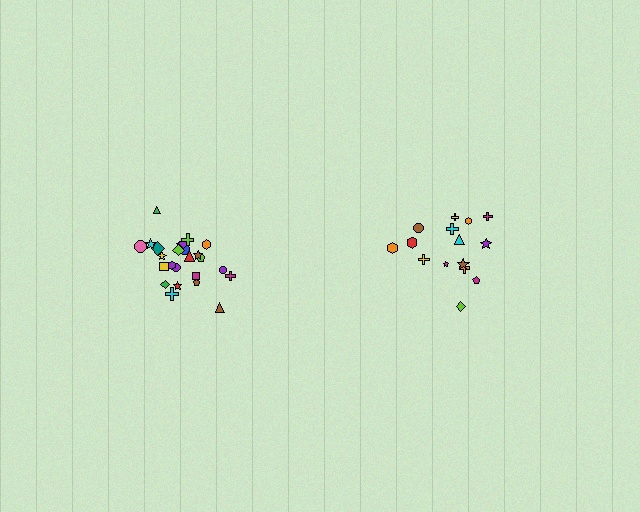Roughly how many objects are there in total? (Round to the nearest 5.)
Roughly 40 objects in total.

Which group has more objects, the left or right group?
The left group.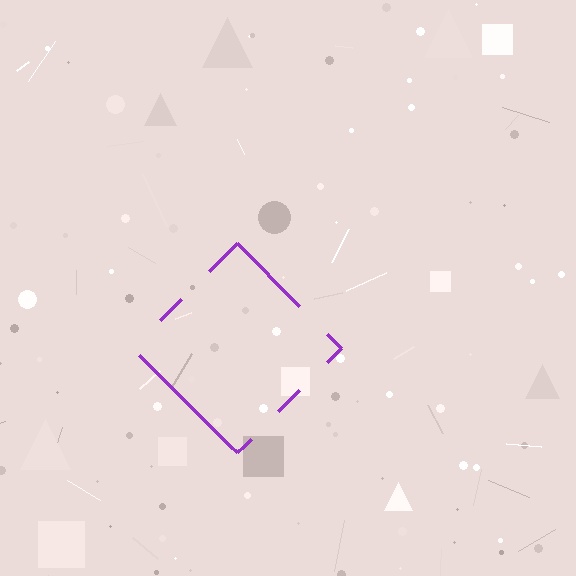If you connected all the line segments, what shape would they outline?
They would outline a diamond.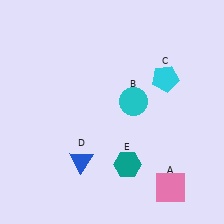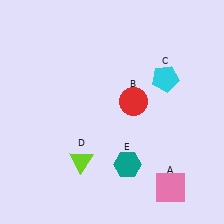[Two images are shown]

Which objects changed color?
B changed from cyan to red. D changed from blue to lime.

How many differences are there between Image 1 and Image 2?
There are 2 differences between the two images.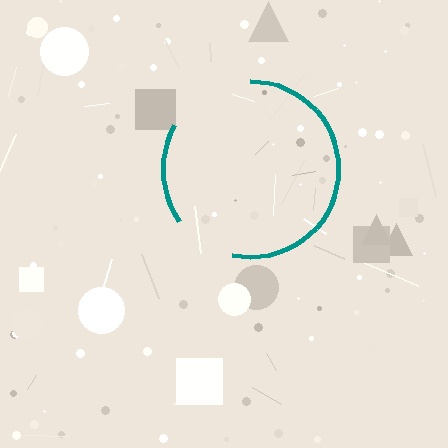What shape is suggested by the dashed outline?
The dashed outline suggests a circle.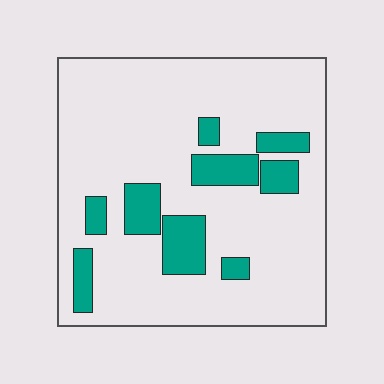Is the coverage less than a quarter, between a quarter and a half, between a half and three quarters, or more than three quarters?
Less than a quarter.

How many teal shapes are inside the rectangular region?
9.